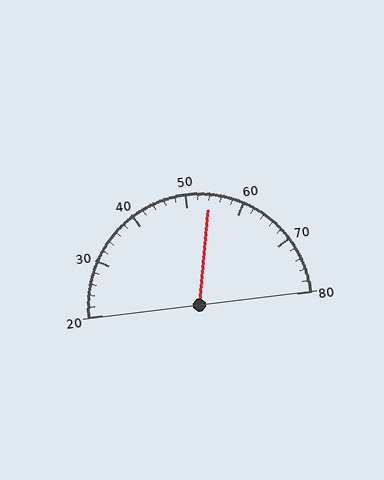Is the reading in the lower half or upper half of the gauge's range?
The reading is in the upper half of the range (20 to 80).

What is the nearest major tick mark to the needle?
The nearest major tick mark is 50.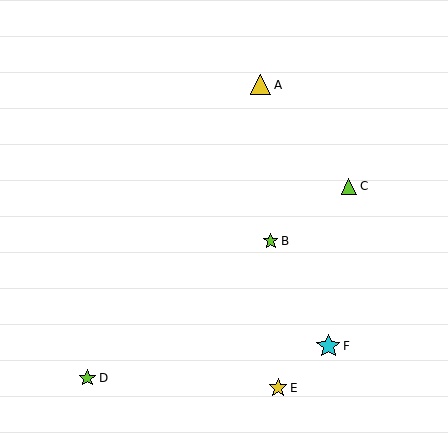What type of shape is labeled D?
Shape D is a lime star.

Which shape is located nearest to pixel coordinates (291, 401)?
The yellow star (labeled E) at (278, 388) is nearest to that location.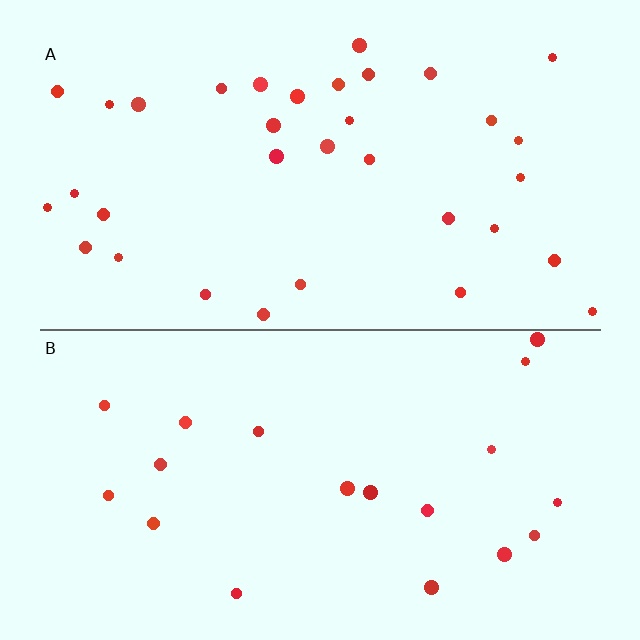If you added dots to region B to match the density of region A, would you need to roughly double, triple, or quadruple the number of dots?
Approximately double.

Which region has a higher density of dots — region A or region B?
A (the top).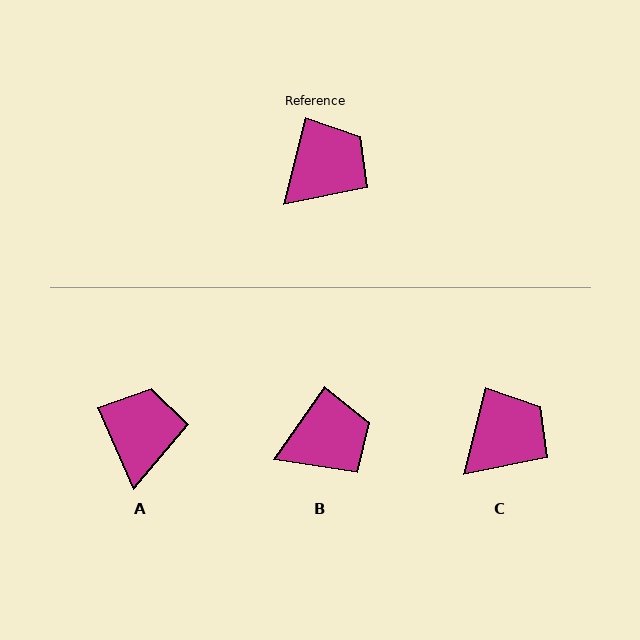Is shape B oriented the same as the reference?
No, it is off by about 21 degrees.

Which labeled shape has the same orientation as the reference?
C.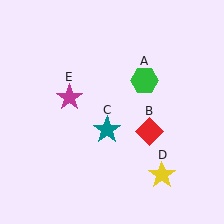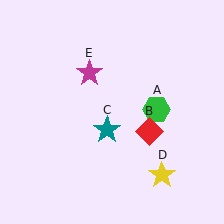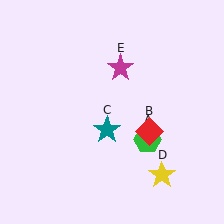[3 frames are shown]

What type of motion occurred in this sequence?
The green hexagon (object A), magenta star (object E) rotated clockwise around the center of the scene.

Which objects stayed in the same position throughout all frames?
Red diamond (object B) and teal star (object C) and yellow star (object D) remained stationary.